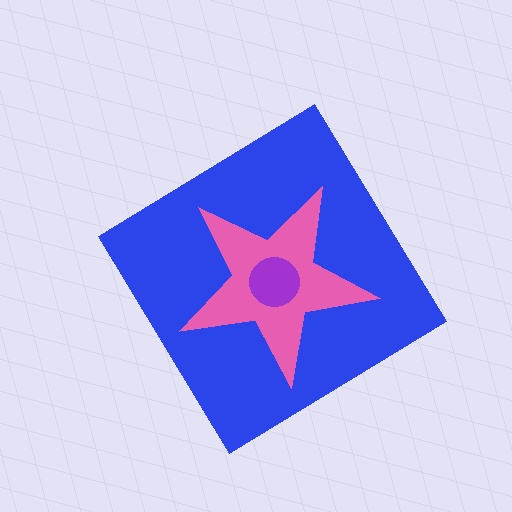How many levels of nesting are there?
3.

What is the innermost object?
The purple circle.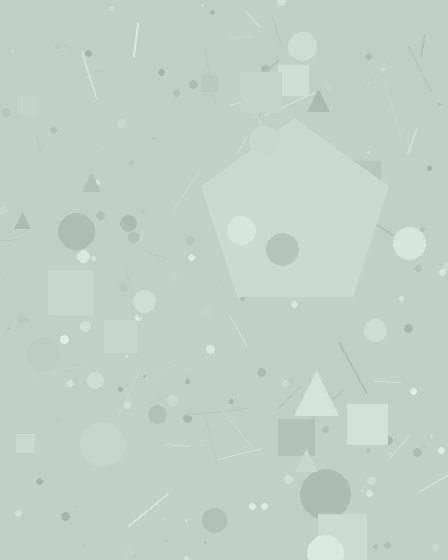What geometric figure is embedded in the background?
A pentagon is embedded in the background.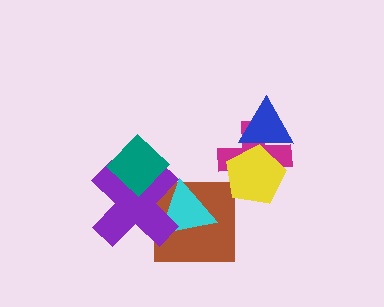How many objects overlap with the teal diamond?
1 object overlaps with the teal diamond.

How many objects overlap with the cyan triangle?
2 objects overlap with the cyan triangle.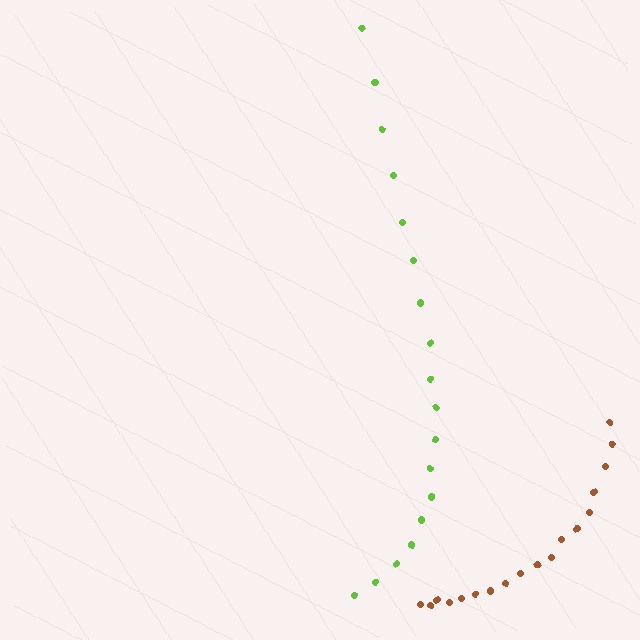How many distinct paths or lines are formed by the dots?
There are 2 distinct paths.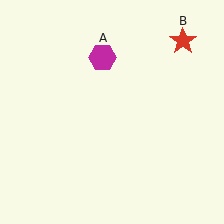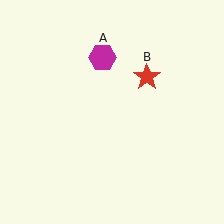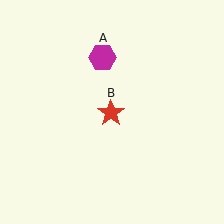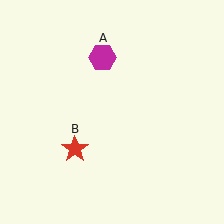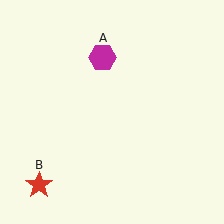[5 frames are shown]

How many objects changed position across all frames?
1 object changed position: red star (object B).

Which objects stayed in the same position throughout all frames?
Magenta hexagon (object A) remained stationary.